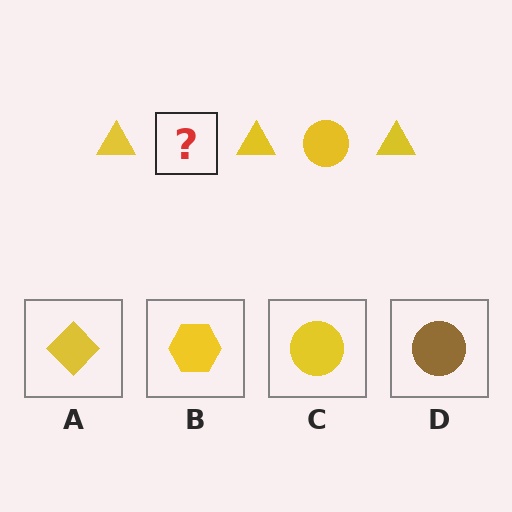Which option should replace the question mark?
Option C.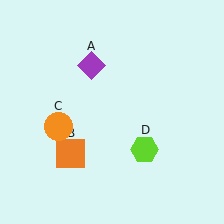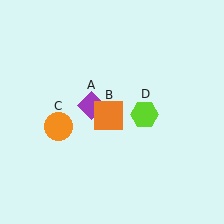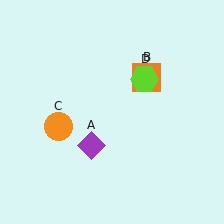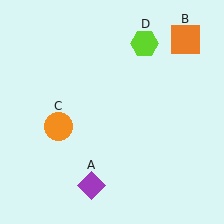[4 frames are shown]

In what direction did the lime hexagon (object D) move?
The lime hexagon (object D) moved up.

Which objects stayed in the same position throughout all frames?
Orange circle (object C) remained stationary.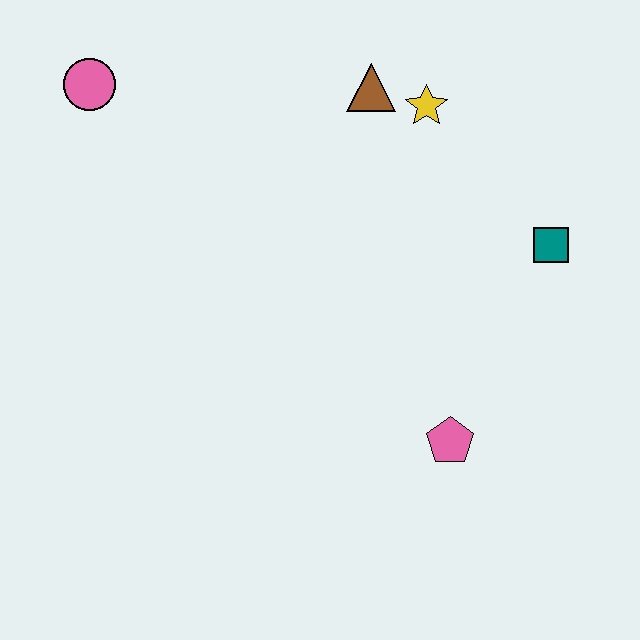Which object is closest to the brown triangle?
The yellow star is closest to the brown triangle.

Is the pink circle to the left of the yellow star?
Yes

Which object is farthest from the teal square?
The pink circle is farthest from the teal square.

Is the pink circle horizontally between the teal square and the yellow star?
No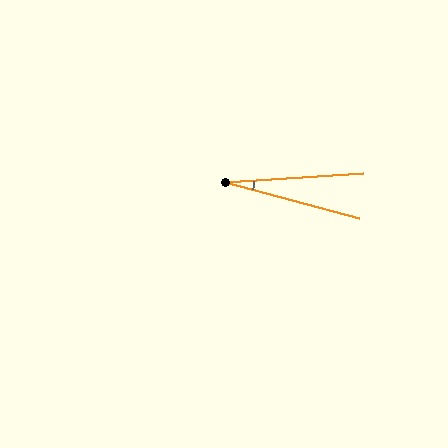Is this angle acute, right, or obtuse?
It is acute.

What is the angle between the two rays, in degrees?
Approximately 19 degrees.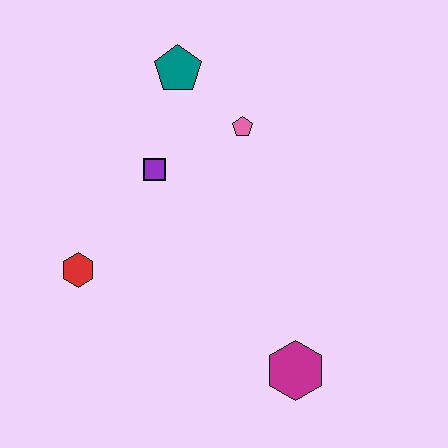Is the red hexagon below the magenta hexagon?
No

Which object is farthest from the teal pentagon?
The magenta hexagon is farthest from the teal pentagon.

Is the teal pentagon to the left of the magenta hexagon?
Yes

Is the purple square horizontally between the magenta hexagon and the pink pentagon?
No